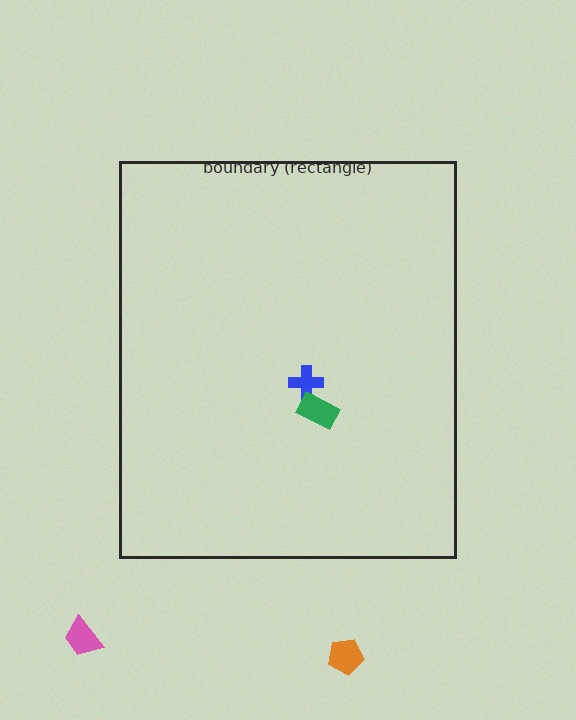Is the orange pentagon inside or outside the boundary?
Outside.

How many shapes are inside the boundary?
2 inside, 2 outside.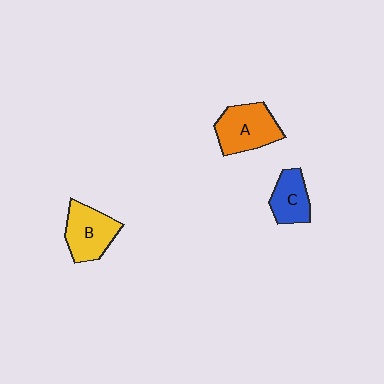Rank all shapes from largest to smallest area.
From largest to smallest: A (orange), B (yellow), C (blue).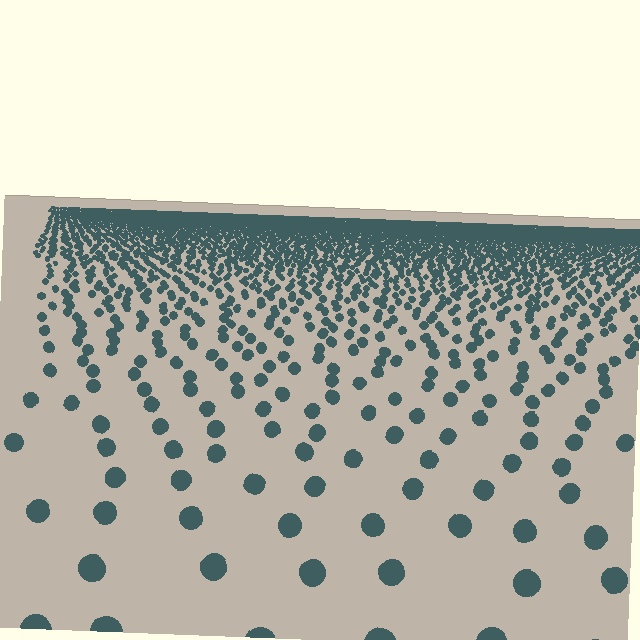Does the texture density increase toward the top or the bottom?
Density increases toward the top.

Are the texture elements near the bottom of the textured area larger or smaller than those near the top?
Larger. Near the bottom, elements are closer to the viewer and appear at a bigger on-screen size.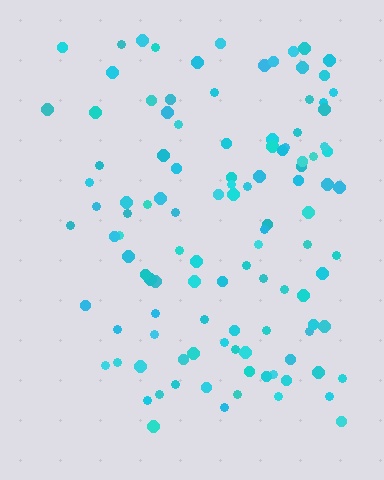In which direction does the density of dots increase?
From left to right, with the right side densest.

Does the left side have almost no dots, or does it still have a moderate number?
Still a moderate number, just noticeably fewer than the right.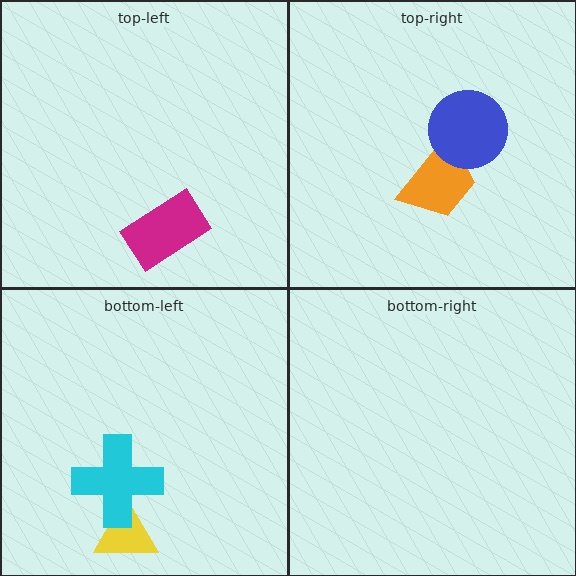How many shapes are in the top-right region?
2.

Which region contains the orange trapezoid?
The top-right region.